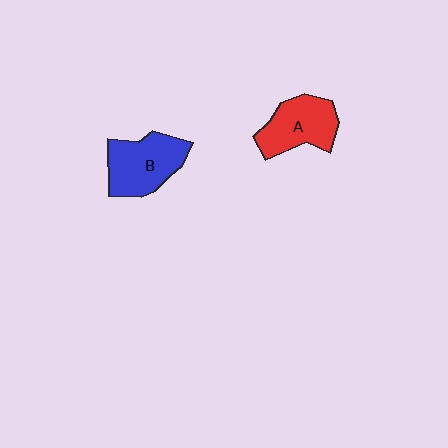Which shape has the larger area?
Shape B (blue).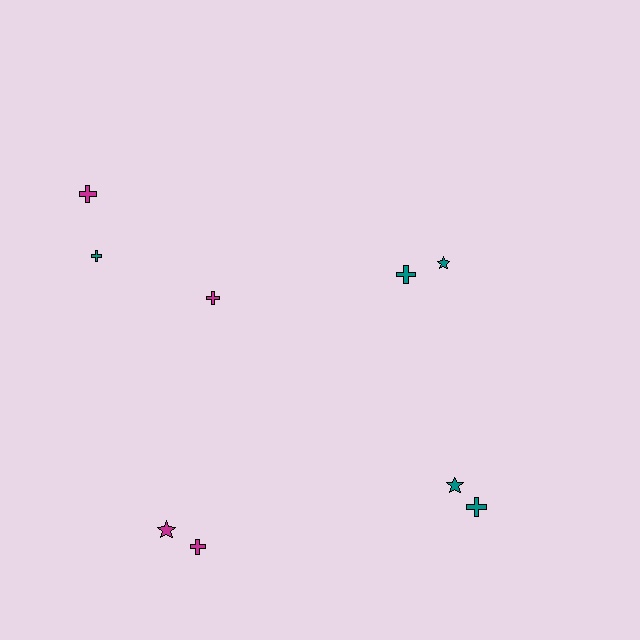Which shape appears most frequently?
Cross, with 6 objects.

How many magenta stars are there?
There is 1 magenta star.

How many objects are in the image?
There are 9 objects.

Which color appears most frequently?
Teal, with 5 objects.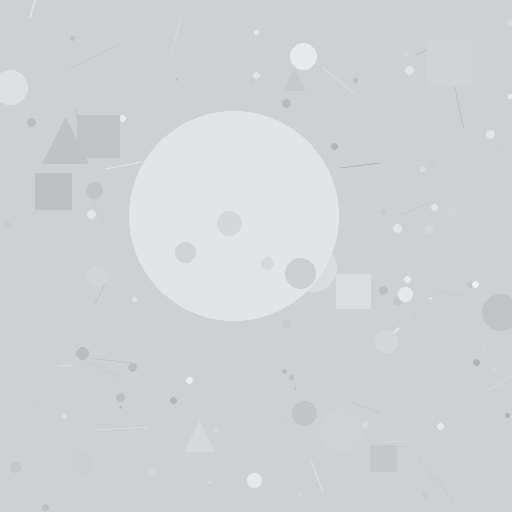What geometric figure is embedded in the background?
A circle is embedded in the background.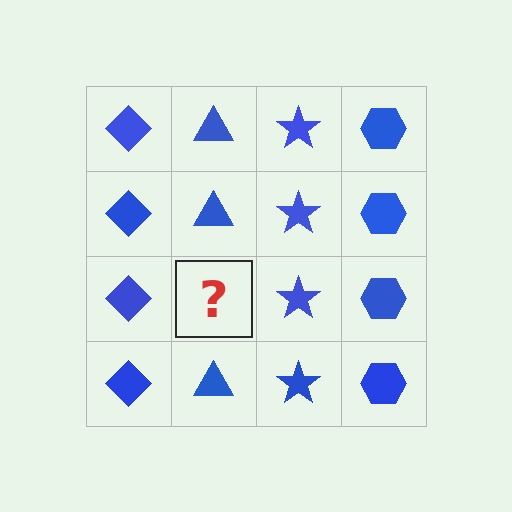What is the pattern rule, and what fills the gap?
The rule is that each column has a consistent shape. The gap should be filled with a blue triangle.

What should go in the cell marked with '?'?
The missing cell should contain a blue triangle.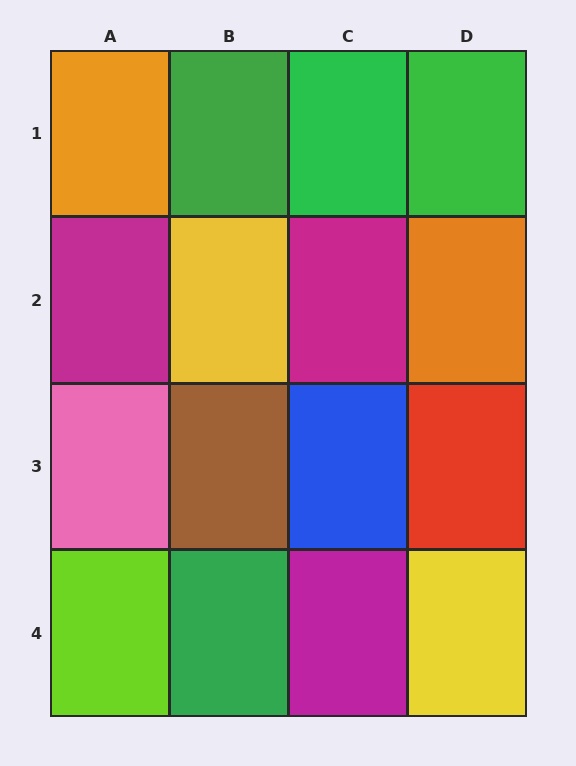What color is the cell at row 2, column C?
Magenta.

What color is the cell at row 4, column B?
Green.